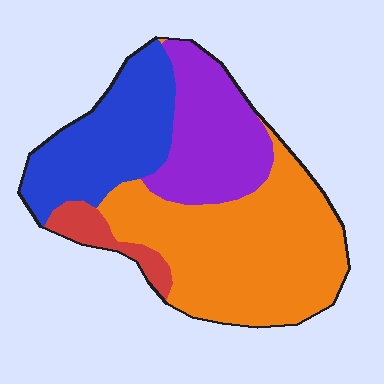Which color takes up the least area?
Red, at roughly 5%.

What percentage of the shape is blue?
Blue covers around 25% of the shape.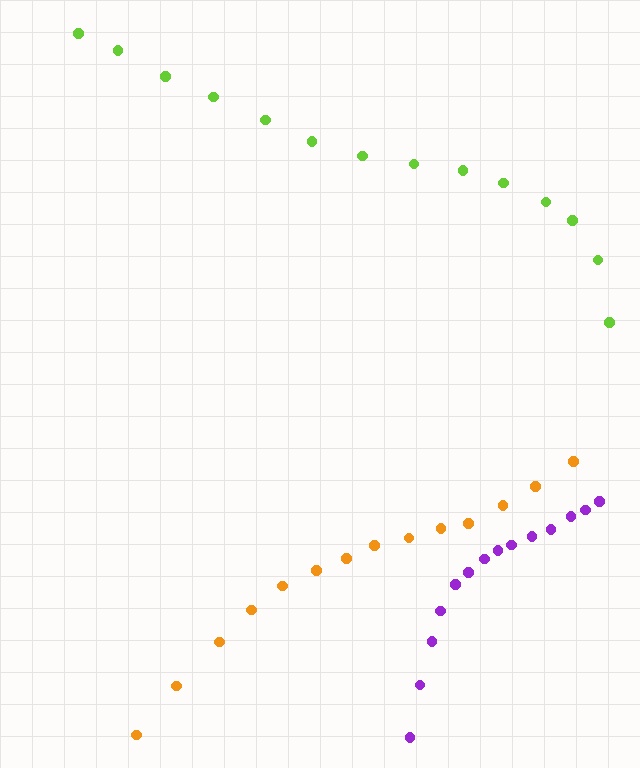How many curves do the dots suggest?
There are 3 distinct paths.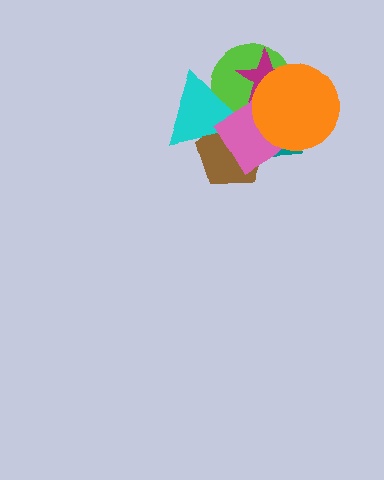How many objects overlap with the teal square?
6 objects overlap with the teal square.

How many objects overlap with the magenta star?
4 objects overlap with the magenta star.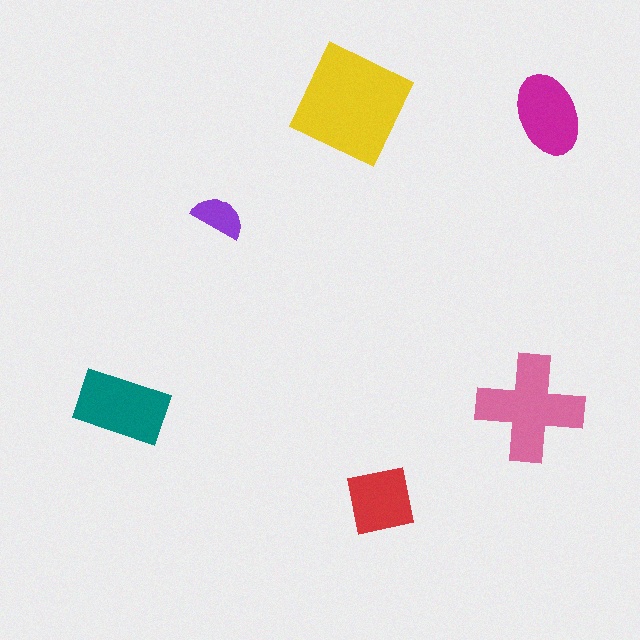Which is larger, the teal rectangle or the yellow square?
The yellow square.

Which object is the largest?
The yellow square.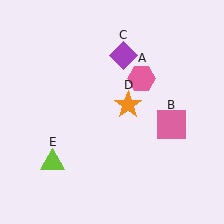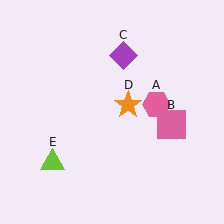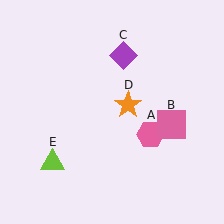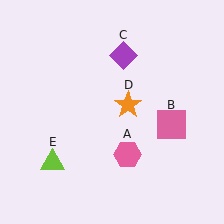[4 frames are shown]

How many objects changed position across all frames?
1 object changed position: pink hexagon (object A).